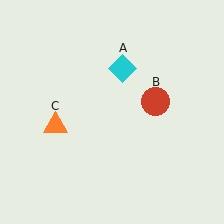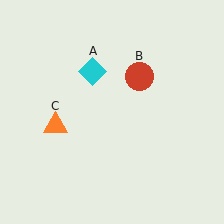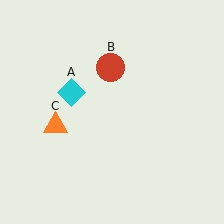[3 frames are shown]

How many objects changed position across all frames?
2 objects changed position: cyan diamond (object A), red circle (object B).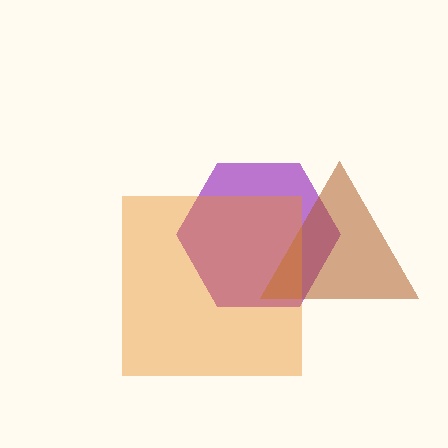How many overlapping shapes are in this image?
There are 3 overlapping shapes in the image.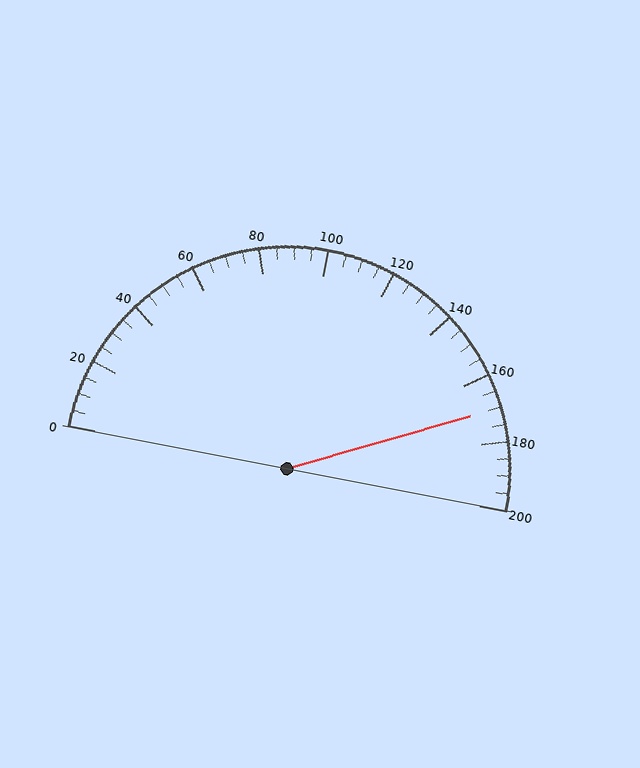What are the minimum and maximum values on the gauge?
The gauge ranges from 0 to 200.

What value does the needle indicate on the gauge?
The needle indicates approximately 170.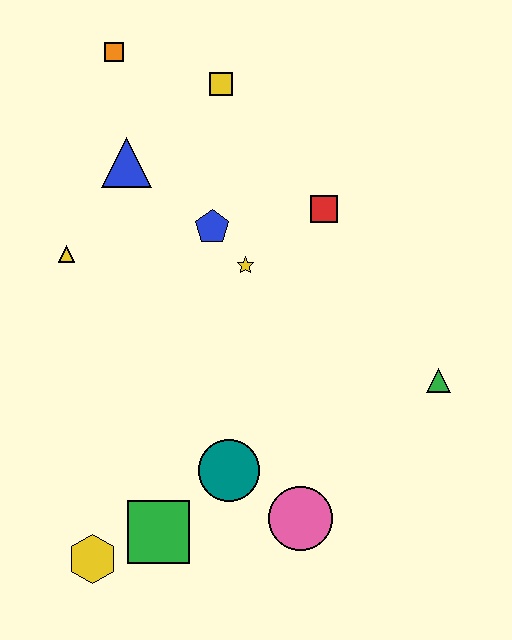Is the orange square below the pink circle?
No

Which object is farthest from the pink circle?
The orange square is farthest from the pink circle.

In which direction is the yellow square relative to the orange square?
The yellow square is to the right of the orange square.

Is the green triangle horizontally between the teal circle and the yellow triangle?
No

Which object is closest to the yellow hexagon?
The green square is closest to the yellow hexagon.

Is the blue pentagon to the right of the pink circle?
No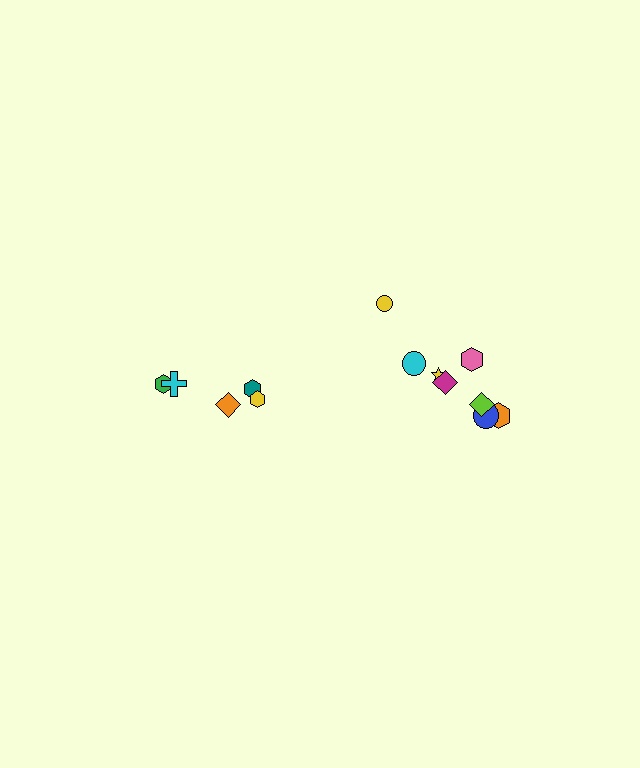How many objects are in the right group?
There are 8 objects.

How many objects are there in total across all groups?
There are 13 objects.